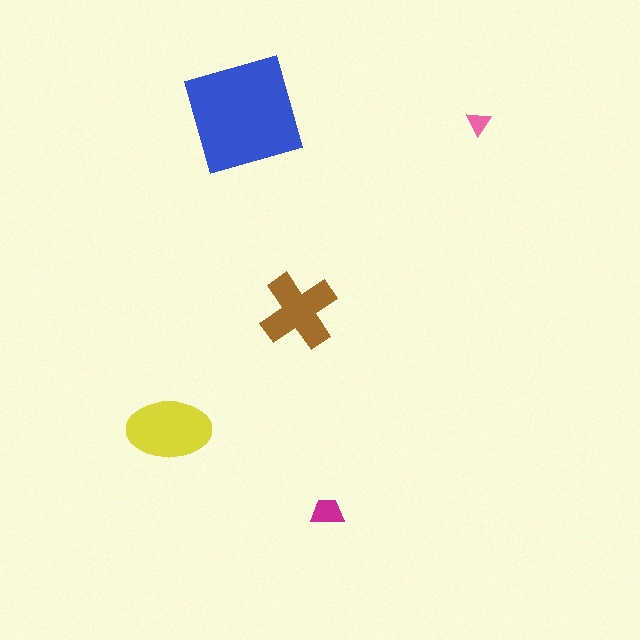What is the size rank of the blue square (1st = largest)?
1st.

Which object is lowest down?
The magenta trapezoid is bottommost.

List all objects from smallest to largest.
The pink triangle, the magenta trapezoid, the brown cross, the yellow ellipse, the blue square.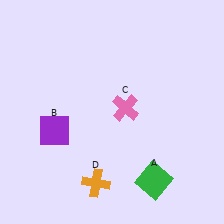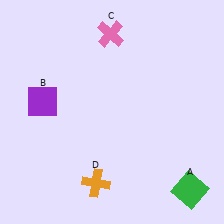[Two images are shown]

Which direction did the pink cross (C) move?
The pink cross (C) moved up.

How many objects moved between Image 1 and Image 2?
3 objects moved between the two images.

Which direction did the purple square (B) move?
The purple square (B) moved up.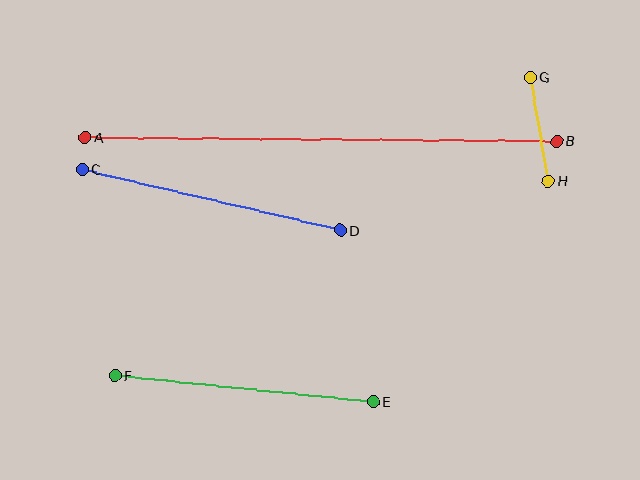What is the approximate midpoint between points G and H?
The midpoint is at approximately (539, 129) pixels.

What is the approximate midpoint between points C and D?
The midpoint is at approximately (211, 200) pixels.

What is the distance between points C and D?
The distance is approximately 266 pixels.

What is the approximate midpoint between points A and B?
The midpoint is at approximately (321, 139) pixels.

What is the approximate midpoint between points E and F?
The midpoint is at approximately (244, 389) pixels.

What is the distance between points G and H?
The distance is approximately 105 pixels.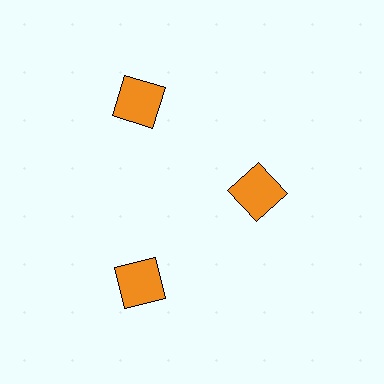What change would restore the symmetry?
The symmetry would be restored by moving it outward, back onto the ring so that all 3 squares sit at equal angles and equal distance from the center.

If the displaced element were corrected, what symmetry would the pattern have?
It would have 3-fold rotational symmetry — the pattern would map onto itself every 120 degrees.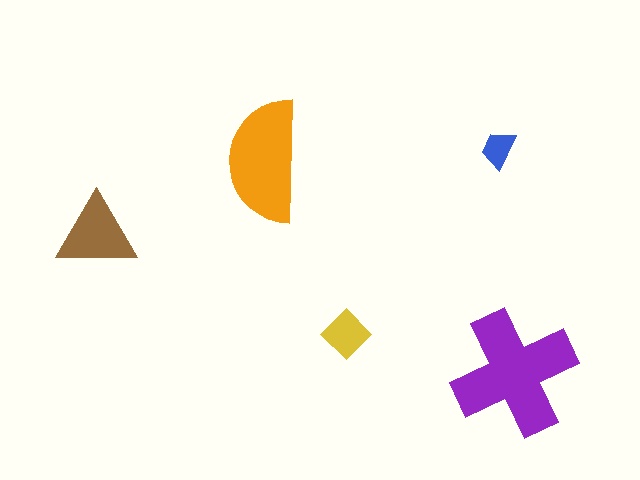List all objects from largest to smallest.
The purple cross, the orange semicircle, the brown triangle, the yellow diamond, the blue trapezoid.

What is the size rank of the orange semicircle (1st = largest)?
2nd.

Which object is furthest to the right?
The purple cross is rightmost.